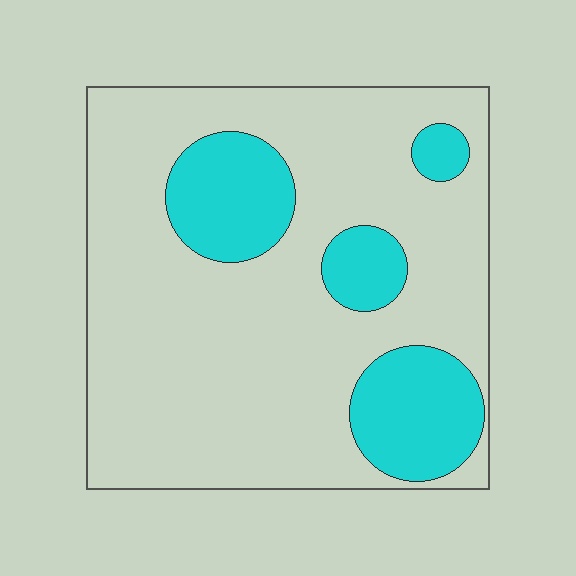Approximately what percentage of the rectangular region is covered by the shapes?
Approximately 25%.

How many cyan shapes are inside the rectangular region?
4.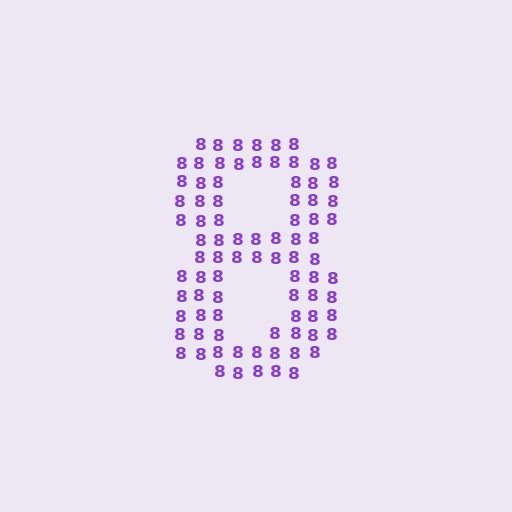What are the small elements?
The small elements are digit 8's.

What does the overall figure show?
The overall figure shows the digit 8.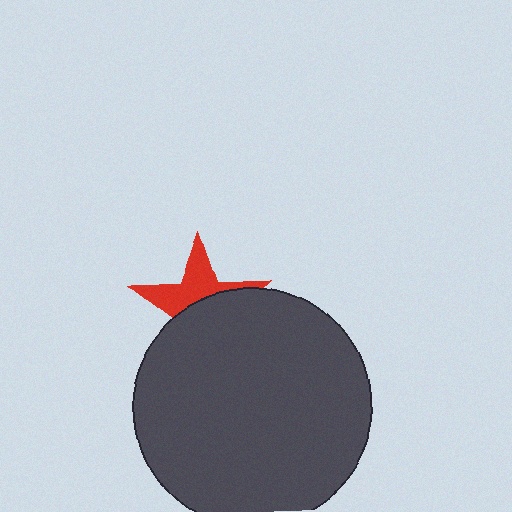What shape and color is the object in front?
The object in front is a dark gray circle.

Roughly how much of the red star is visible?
A small part of it is visible (roughly 43%).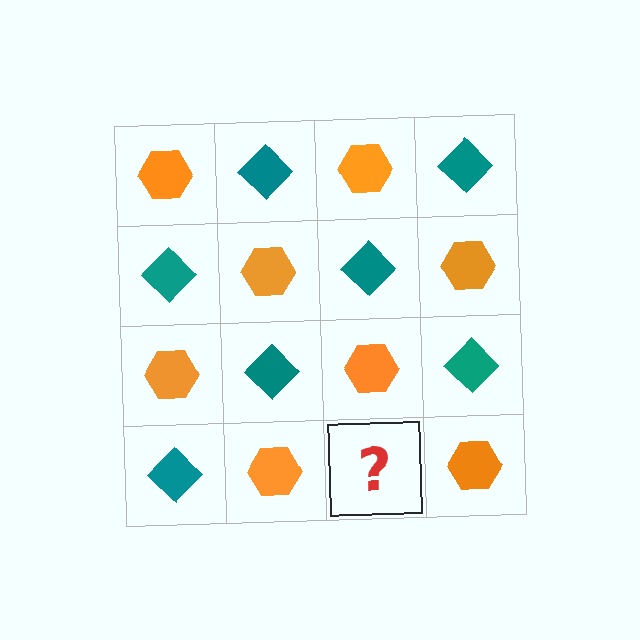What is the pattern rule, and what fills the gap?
The rule is that it alternates orange hexagon and teal diamond in a checkerboard pattern. The gap should be filled with a teal diamond.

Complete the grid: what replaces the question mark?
The question mark should be replaced with a teal diamond.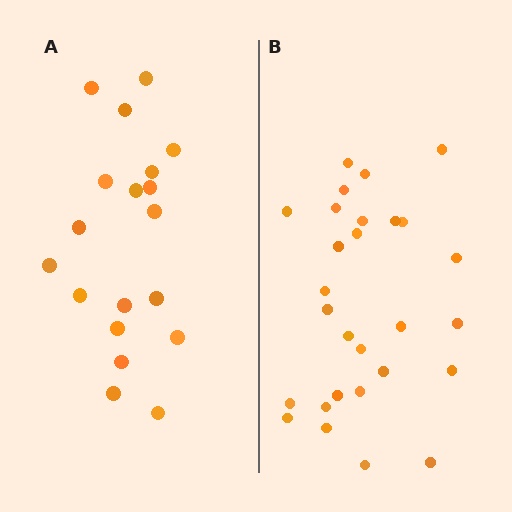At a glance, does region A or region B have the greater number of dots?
Region B (the right region) has more dots.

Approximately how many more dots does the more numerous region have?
Region B has roughly 8 or so more dots than region A.